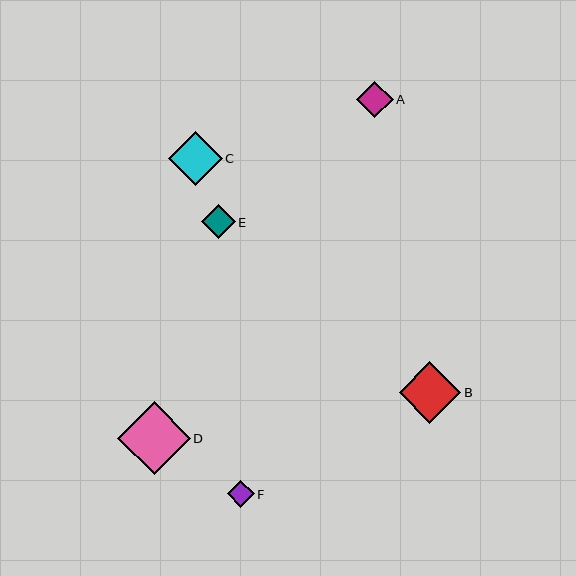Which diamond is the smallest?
Diamond F is the smallest with a size of approximately 27 pixels.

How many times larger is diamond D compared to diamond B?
Diamond D is approximately 1.2 times the size of diamond B.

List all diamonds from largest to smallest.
From largest to smallest: D, B, C, A, E, F.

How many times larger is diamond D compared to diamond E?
Diamond D is approximately 2.2 times the size of diamond E.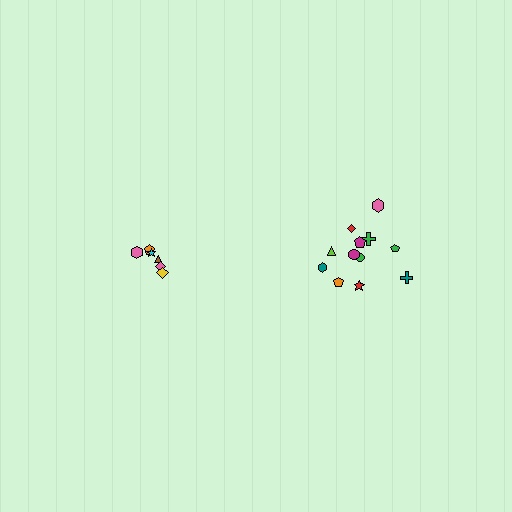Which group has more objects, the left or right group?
The right group.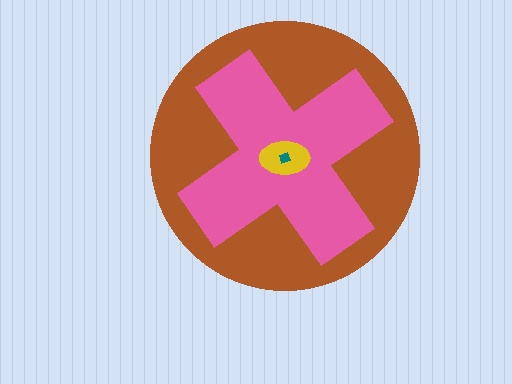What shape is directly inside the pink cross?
The yellow ellipse.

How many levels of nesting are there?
4.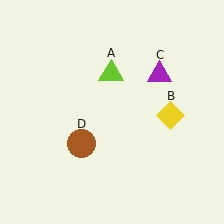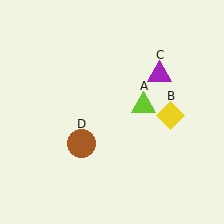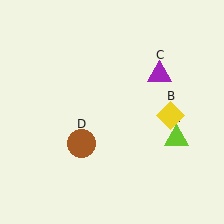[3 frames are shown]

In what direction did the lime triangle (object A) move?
The lime triangle (object A) moved down and to the right.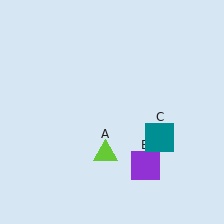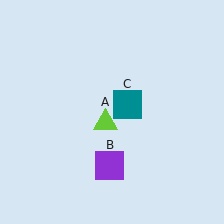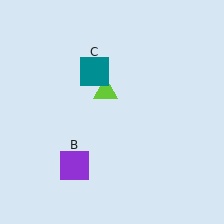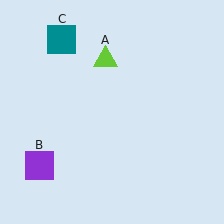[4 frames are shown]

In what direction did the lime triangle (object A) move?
The lime triangle (object A) moved up.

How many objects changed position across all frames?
3 objects changed position: lime triangle (object A), purple square (object B), teal square (object C).